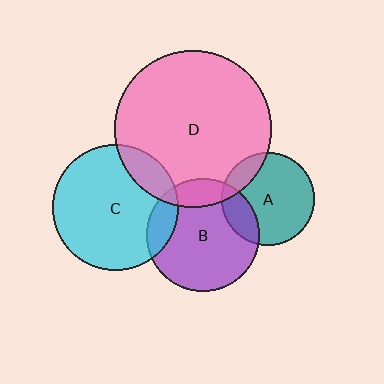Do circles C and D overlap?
Yes.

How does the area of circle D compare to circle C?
Approximately 1.5 times.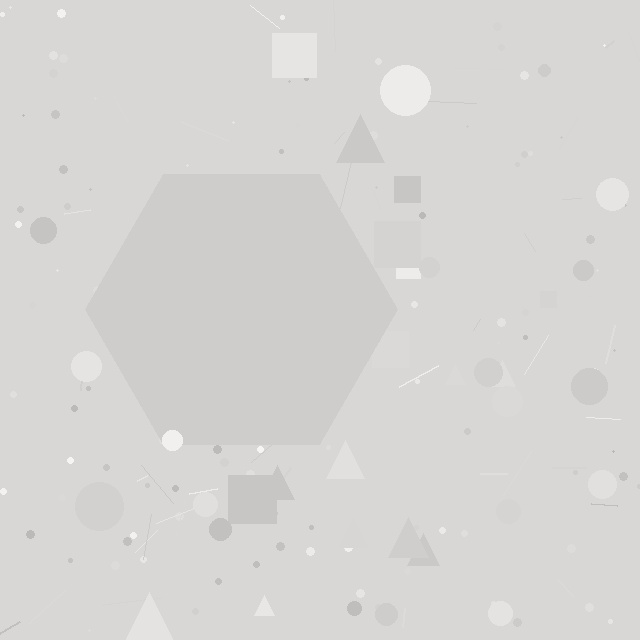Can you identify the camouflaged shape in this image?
The camouflaged shape is a hexagon.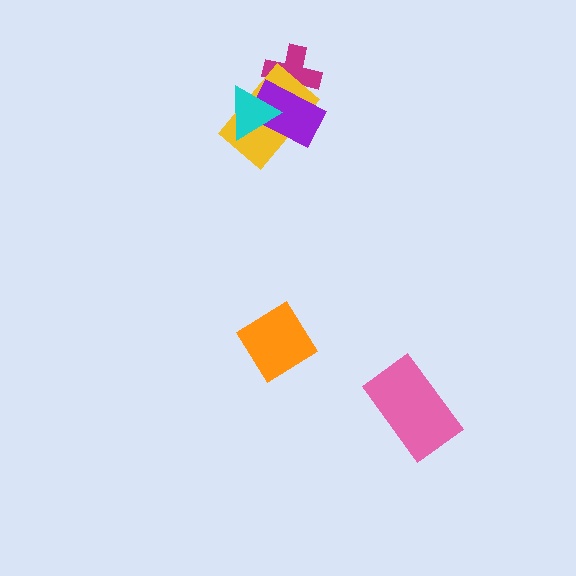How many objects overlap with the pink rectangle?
0 objects overlap with the pink rectangle.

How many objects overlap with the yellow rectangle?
3 objects overlap with the yellow rectangle.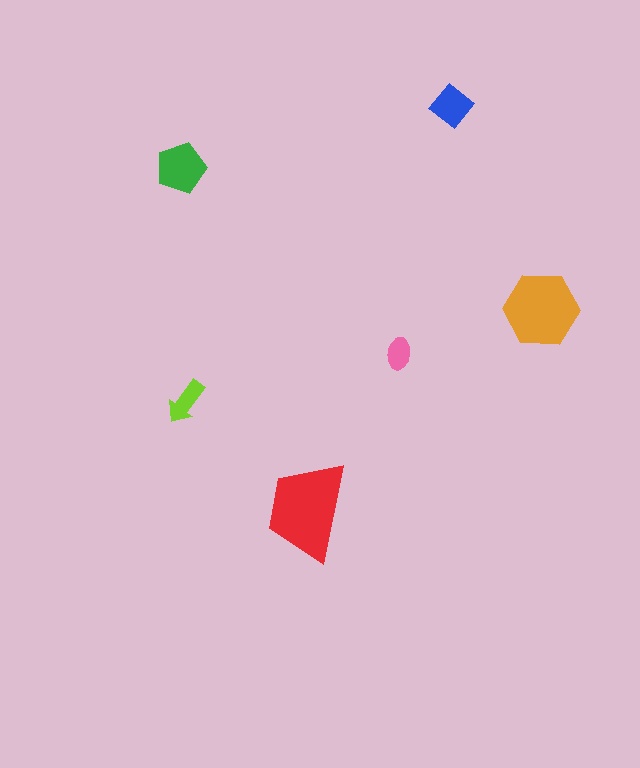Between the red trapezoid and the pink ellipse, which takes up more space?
The red trapezoid.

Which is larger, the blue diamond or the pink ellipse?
The blue diamond.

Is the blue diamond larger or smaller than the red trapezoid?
Smaller.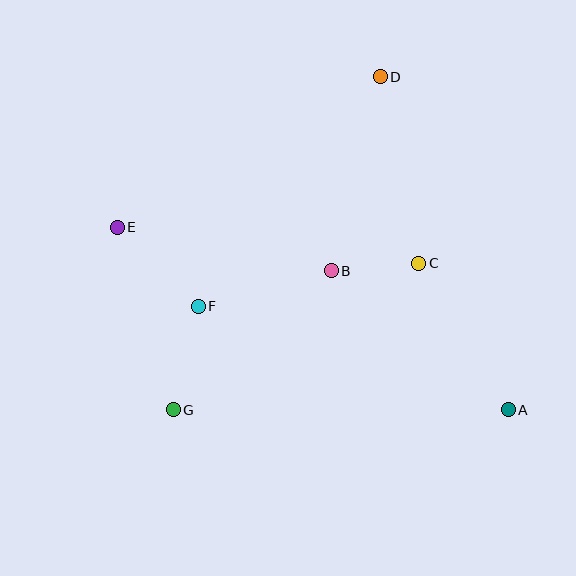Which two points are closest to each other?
Points B and C are closest to each other.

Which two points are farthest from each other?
Points A and E are farthest from each other.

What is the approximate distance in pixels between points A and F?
The distance between A and F is approximately 327 pixels.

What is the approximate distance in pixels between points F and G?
The distance between F and G is approximately 106 pixels.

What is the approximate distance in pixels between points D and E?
The distance between D and E is approximately 303 pixels.